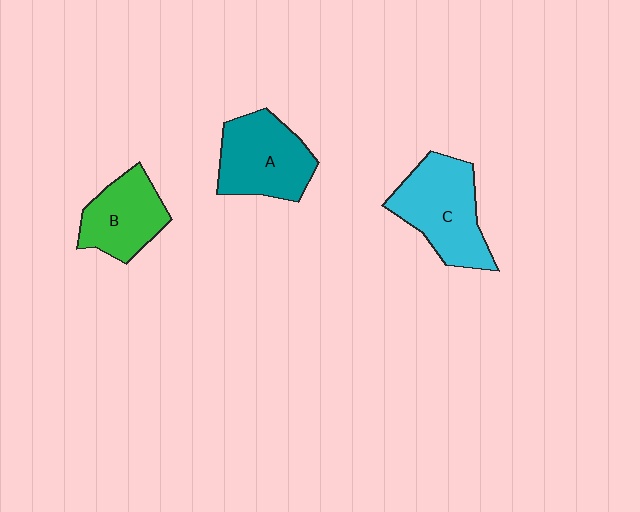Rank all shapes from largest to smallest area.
From largest to smallest: C (cyan), A (teal), B (green).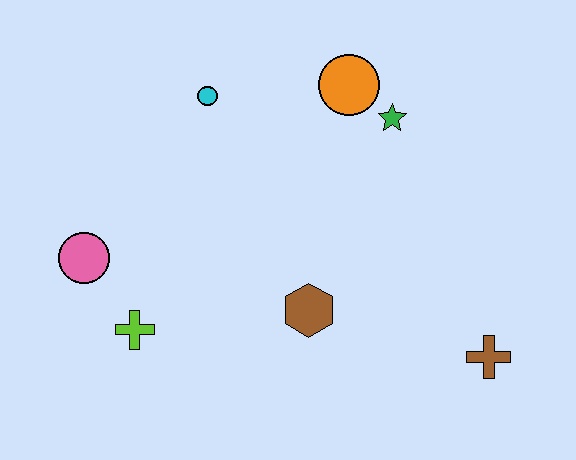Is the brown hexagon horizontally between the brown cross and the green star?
No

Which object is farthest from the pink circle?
The brown cross is farthest from the pink circle.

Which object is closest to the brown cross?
The brown hexagon is closest to the brown cross.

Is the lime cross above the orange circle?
No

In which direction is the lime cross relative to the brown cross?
The lime cross is to the left of the brown cross.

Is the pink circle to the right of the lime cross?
No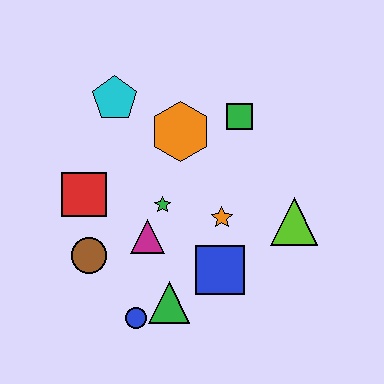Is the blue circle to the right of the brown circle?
Yes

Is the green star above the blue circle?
Yes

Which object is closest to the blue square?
The orange star is closest to the blue square.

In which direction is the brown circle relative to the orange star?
The brown circle is to the left of the orange star.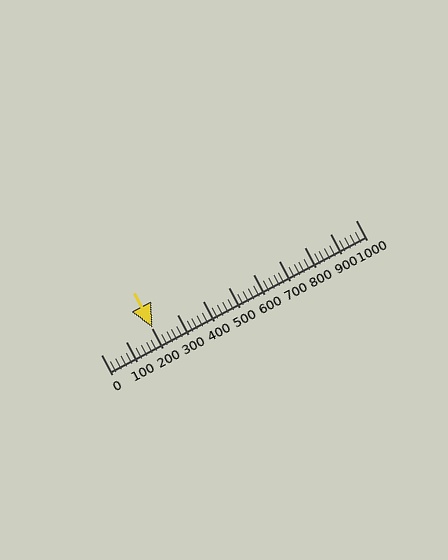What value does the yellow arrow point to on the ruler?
The yellow arrow points to approximately 202.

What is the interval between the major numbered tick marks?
The major tick marks are spaced 100 units apart.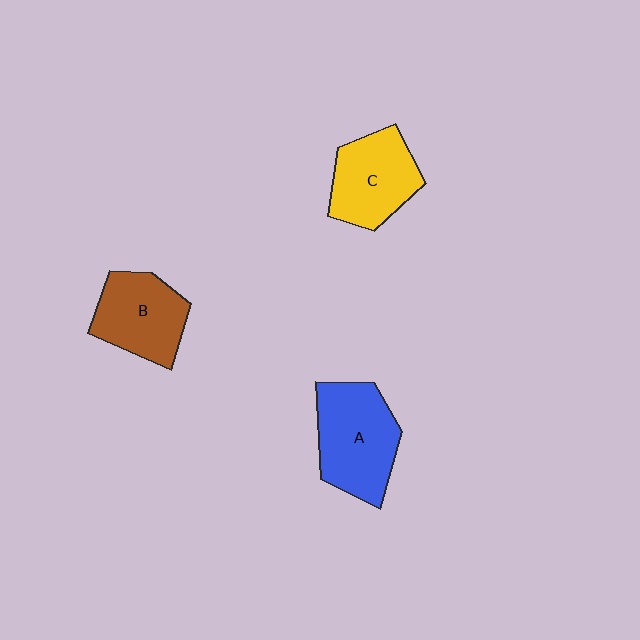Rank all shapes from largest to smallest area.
From largest to smallest: A (blue), C (yellow), B (brown).